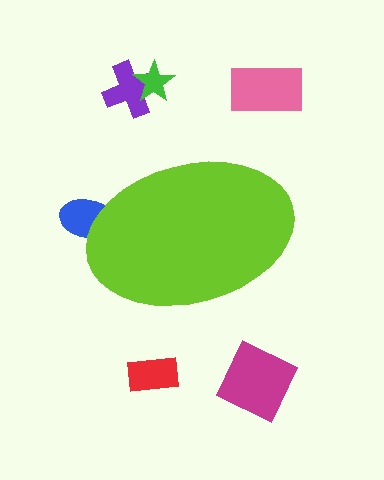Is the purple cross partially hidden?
No, the purple cross is fully visible.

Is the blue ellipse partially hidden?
Yes, the blue ellipse is partially hidden behind the lime ellipse.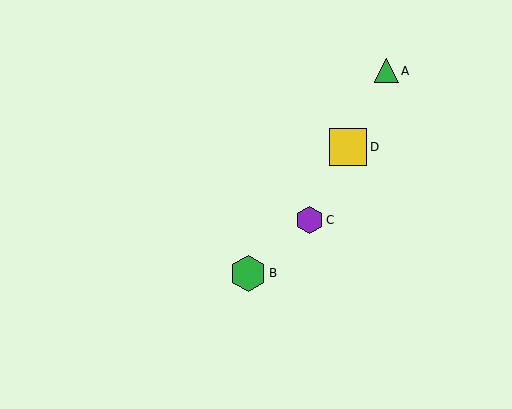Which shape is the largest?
The yellow square (labeled D) is the largest.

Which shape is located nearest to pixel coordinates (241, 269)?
The green hexagon (labeled B) at (248, 273) is nearest to that location.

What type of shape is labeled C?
Shape C is a purple hexagon.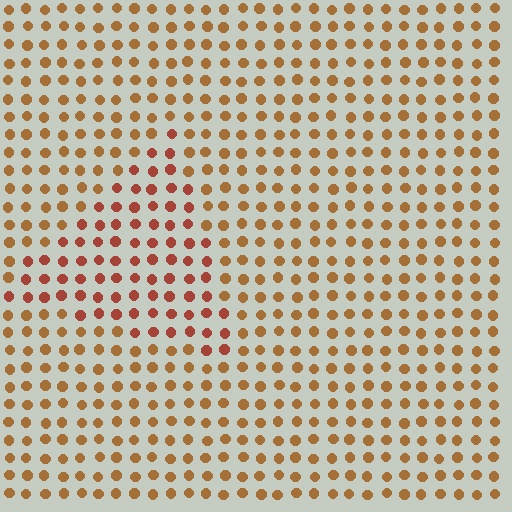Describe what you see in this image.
The image is filled with small brown elements in a uniform arrangement. A triangle-shaped region is visible where the elements are tinted to a slightly different hue, forming a subtle color boundary.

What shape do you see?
I see a triangle.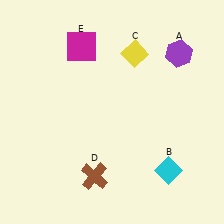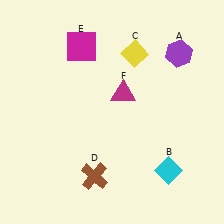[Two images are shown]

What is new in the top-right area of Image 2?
A magenta triangle (F) was added in the top-right area of Image 2.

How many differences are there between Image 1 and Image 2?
There is 1 difference between the two images.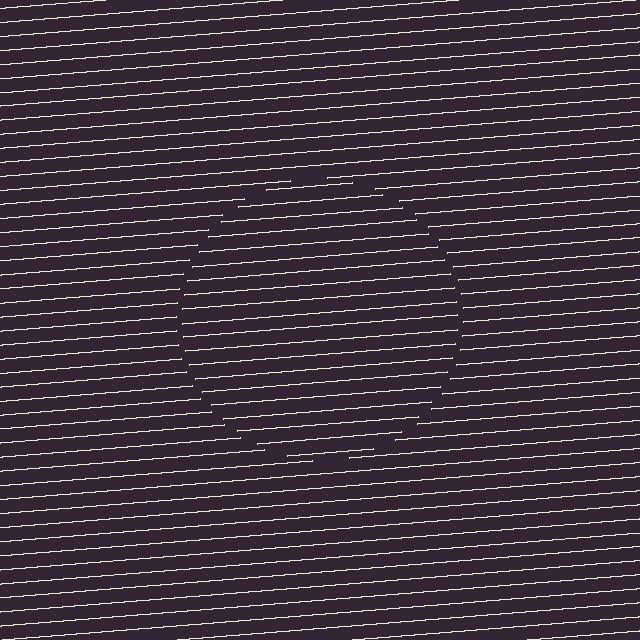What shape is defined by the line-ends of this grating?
An illusory circle. The interior of the shape contains the same grating, shifted by half a period — the contour is defined by the phase discontinuity where line-ends from the inner and outer gratings abut.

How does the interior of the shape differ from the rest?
The interior of the shape contains the same grating, shifted by half a period — the contour is defined by the phase discontinuity where line-ends from the inner and outer gratings abut.